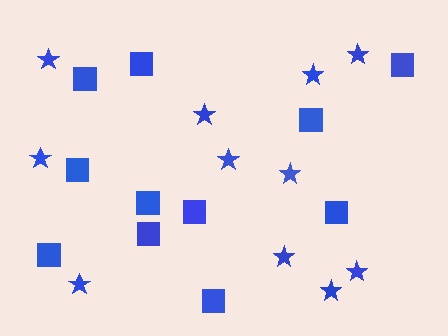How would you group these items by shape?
There are 2 groups: one group of stars (11) and one group of squares (11).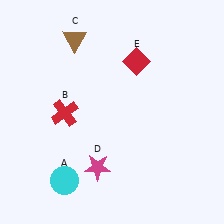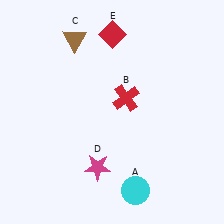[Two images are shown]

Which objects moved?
The objects that moved are: the cyan circle (A), the red cross (B), the red diamond (E).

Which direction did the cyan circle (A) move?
The cyan circle (A) moved right.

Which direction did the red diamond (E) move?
The red diamond (E) moved up.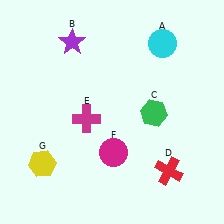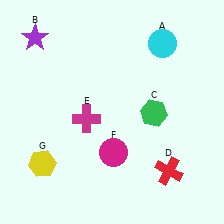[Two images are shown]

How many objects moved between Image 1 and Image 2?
1 object moved between the two images.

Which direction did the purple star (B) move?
The purple star (B) moved left.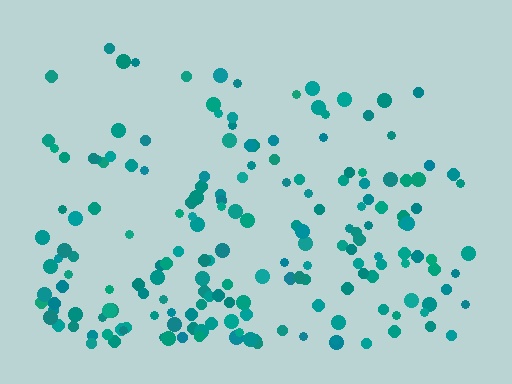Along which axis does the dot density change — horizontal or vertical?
Vertical.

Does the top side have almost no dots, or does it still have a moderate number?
Still a moderate number, just noticeably fewer than the bottom.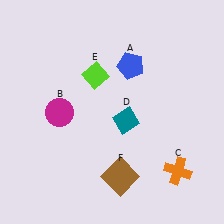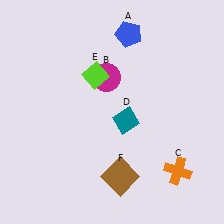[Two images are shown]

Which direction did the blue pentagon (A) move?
The blue pentagon (A) moved up.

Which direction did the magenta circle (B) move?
The magenta circle (B) moved right.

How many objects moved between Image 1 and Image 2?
2 objects moved between the two images.